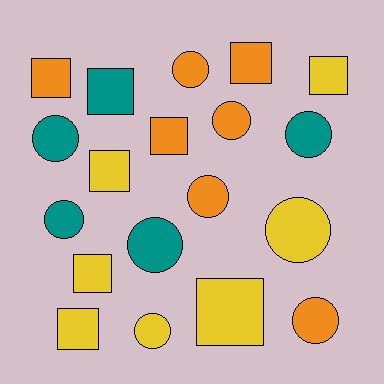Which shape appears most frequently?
Circle, with 10 objects.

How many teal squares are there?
There is 1 teal square.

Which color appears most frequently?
Orange, with 7 objects.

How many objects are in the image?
There are 19 objects.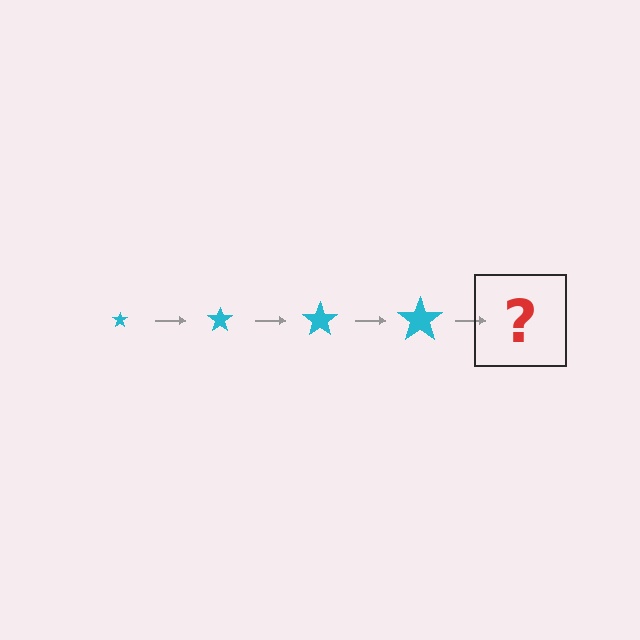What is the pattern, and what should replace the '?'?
The pattern is that the star gets progressively larger each step. The '?' should be a cyan star, larger than the previous one.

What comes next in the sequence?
The next element should be a cyan star, larger than the previous one.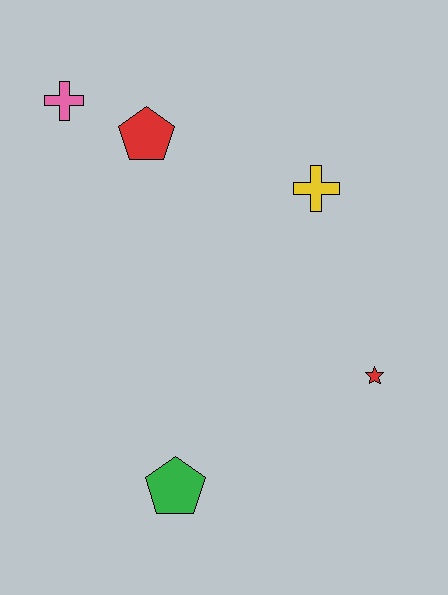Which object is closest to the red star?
The yellow cross is closest to the red star.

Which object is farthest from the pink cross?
The red star is farthest from the pink cross.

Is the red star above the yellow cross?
No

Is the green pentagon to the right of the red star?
No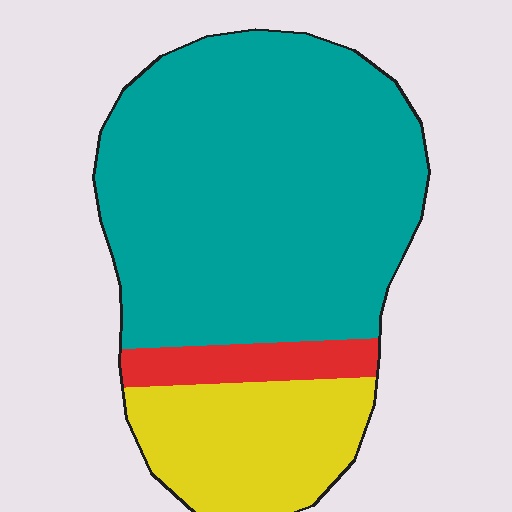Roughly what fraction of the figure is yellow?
Yellow covers roughly 20% of the figure.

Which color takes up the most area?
Teal, at roughly 70%.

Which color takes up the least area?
Red, at roughly 10%.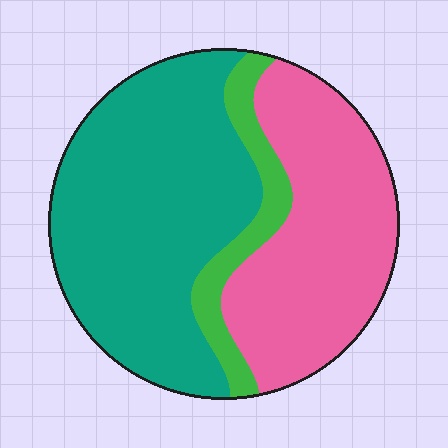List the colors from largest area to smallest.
From largest to smallest: teal, pink, green.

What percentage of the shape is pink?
Pink takes up about three eighths (3/8) of the shape.